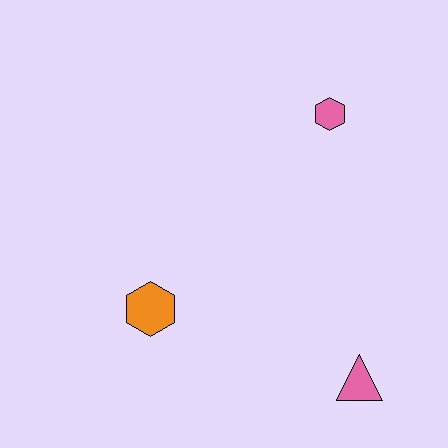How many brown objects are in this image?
There are no brown objects.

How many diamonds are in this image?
There are no diamonds.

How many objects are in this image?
There are 3 objects.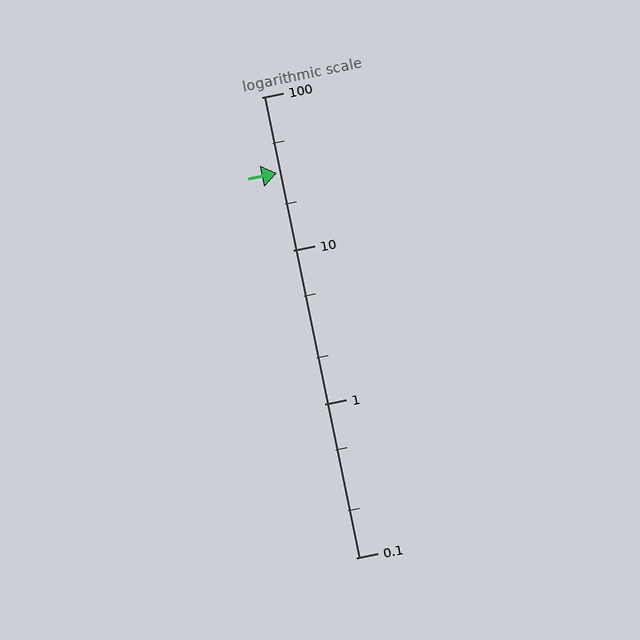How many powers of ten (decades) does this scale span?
The scale spans 3 decades, from 0.1 to 100.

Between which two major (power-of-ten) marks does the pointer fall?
The pointer is between 10 and 100.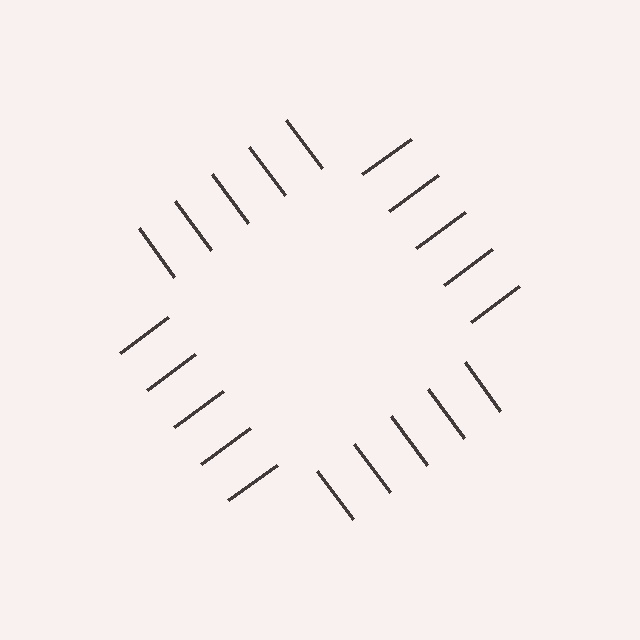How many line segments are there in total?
20 — 5 along each of the 4 edges.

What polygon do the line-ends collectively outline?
An illusory square — the line segments terminate on its edges but no continuous stroke is drawn.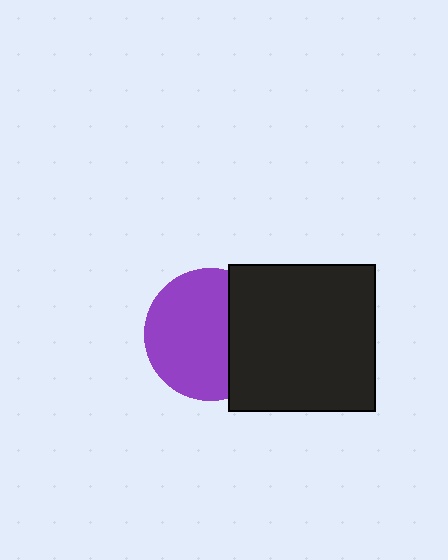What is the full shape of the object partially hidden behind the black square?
The partially hidden object is a purple circle.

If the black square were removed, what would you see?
You would see the complete purple circle.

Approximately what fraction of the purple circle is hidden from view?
Roughly 34% of the purple circle is hidden behind the black square.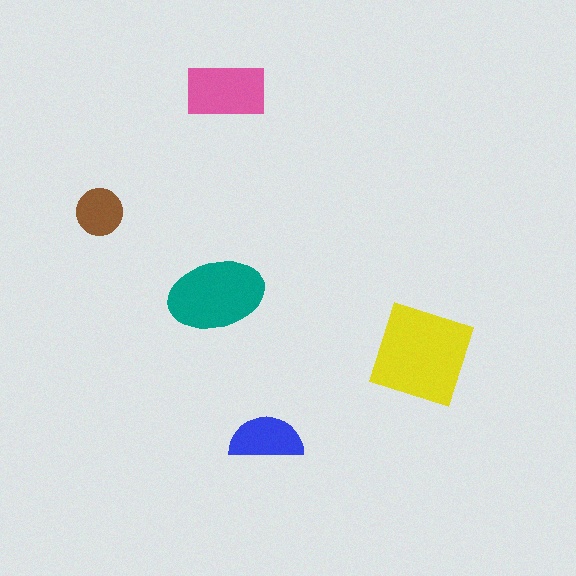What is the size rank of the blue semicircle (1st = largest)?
4th.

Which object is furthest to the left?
The brown circle is leftmost.